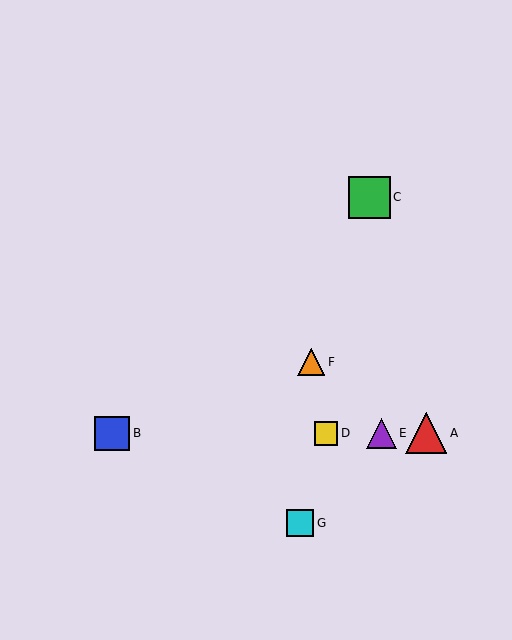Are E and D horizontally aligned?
Yes, both are at y≈433.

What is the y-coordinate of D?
Object D is at y≈433.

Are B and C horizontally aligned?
No, B is at y≈433 and C is at y≈197.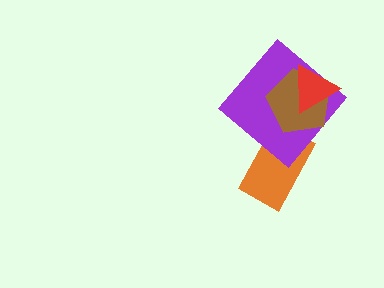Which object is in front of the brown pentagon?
The red triangle is in front of the brown pentagon.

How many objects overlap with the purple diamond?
3 objects overlap with the purple diamond.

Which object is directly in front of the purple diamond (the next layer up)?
The brown pentagon is directly in front of the purple diamond.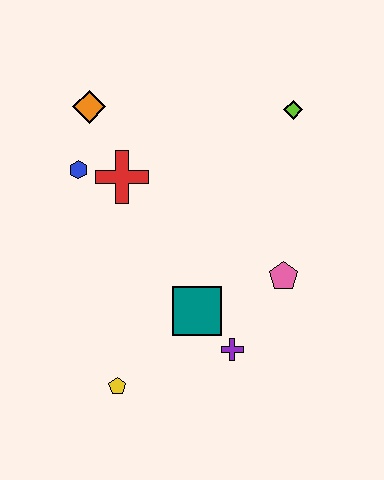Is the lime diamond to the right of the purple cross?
Yes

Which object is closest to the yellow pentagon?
The teal square is closest to the yellow pentagon.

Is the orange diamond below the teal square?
No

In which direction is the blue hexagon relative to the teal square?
The blue hexagon is above the teal square.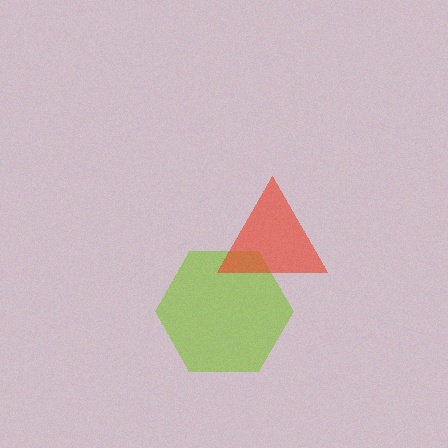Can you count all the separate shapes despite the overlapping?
Yes, there are 2 separate shapes.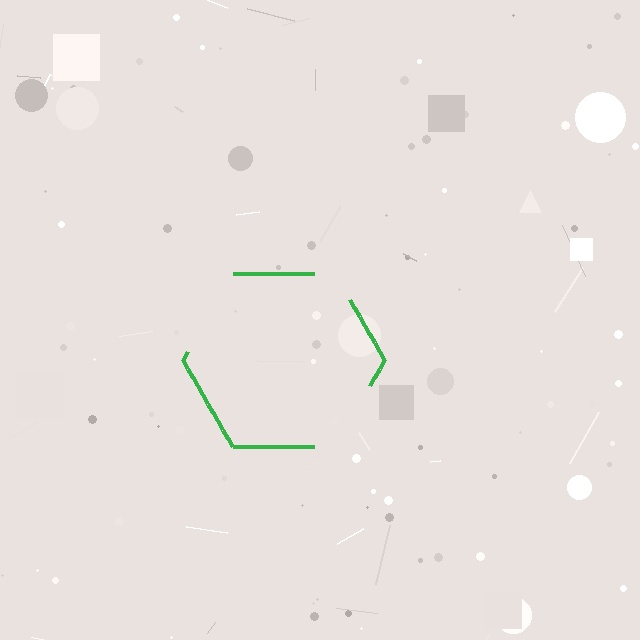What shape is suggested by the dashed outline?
The dashed outline suggests a hexagon.